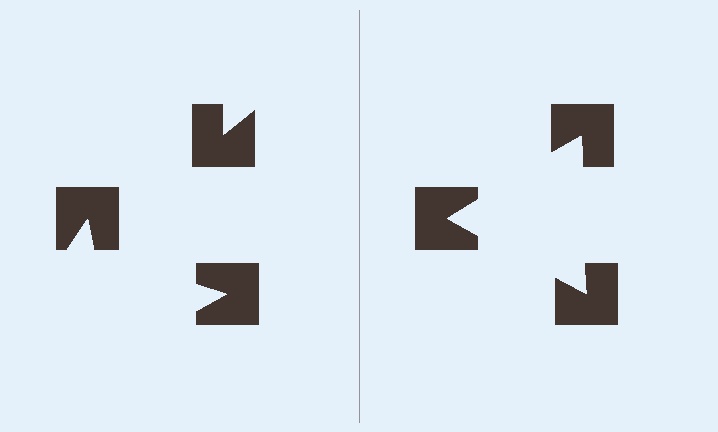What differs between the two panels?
The notched squares are positioned identically on both sides; only the wedge orientations differ. On the right they align to a triangle; on the left they are misaligned.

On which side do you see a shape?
An illusory triangle appears on the right side. On the left side the wedge cuts are rotated, so no coherent shape forms.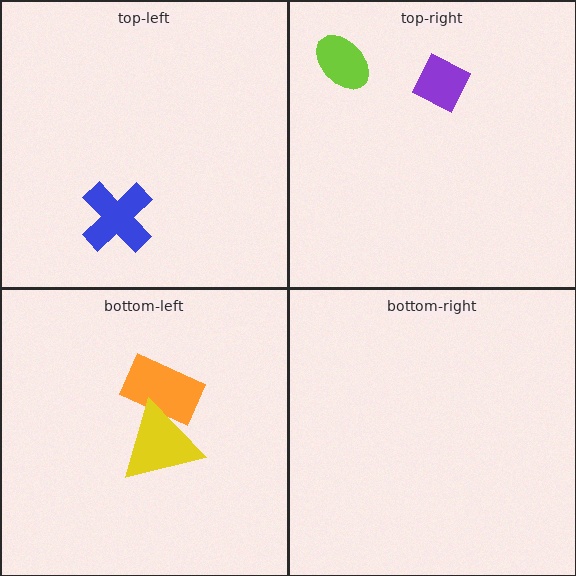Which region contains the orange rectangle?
The bottom-left region.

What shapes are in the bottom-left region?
The orange rectangle, the yellow triangle.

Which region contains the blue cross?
The top-left region.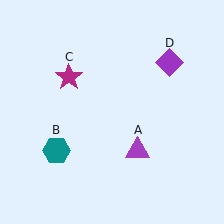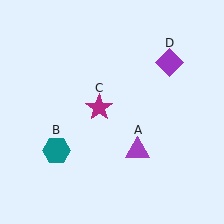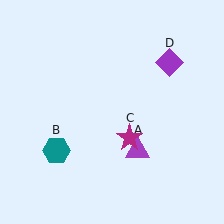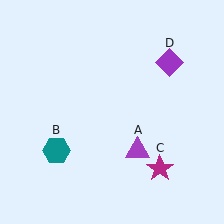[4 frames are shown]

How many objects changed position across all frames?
1 object changed position: magenta star (object C).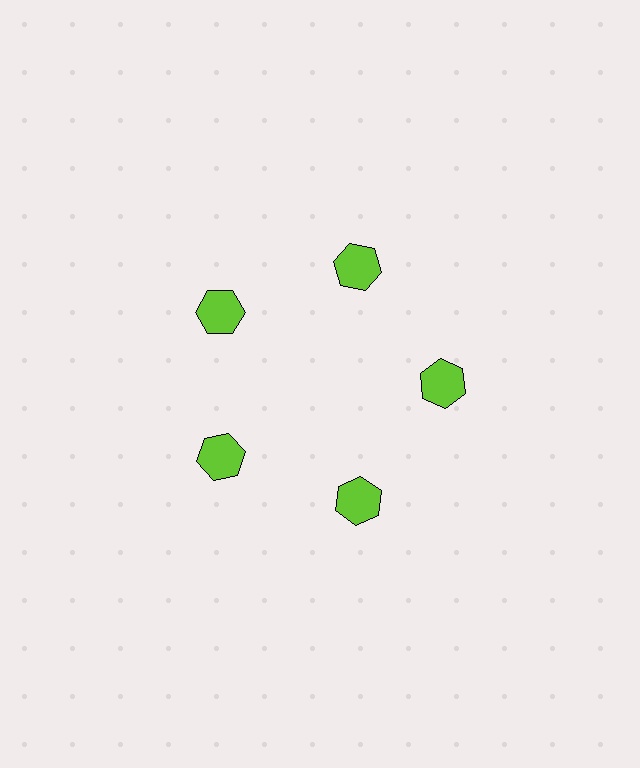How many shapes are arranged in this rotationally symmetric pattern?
There are 5 shapes, arranged in 5 groups of 1.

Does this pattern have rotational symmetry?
Yes, this pattern has 5-fold rotational symmetry. It looks the same after rotating 72 degrees around the center.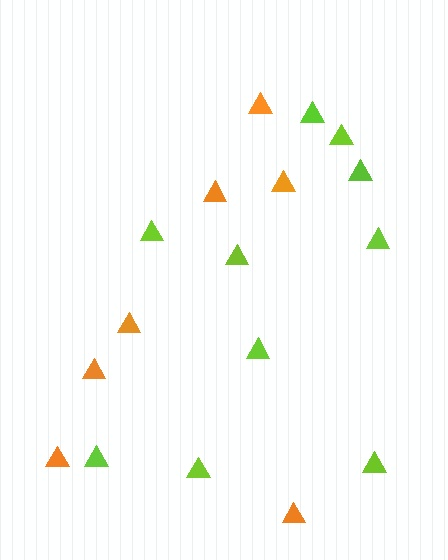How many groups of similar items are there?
There are 2 groups: one group of lime triangles (10) and one group of orange triangles (7).